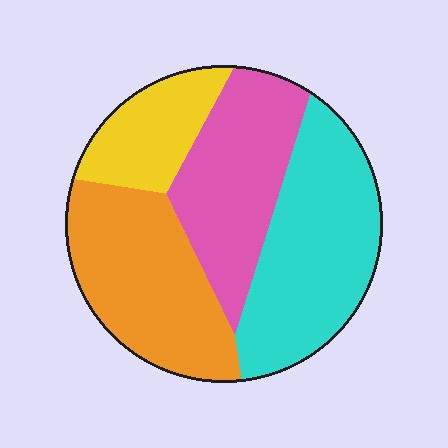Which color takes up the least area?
Yellow, at roughly 15%.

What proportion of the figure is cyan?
Cyan takes up about one third (1/3) of the figure.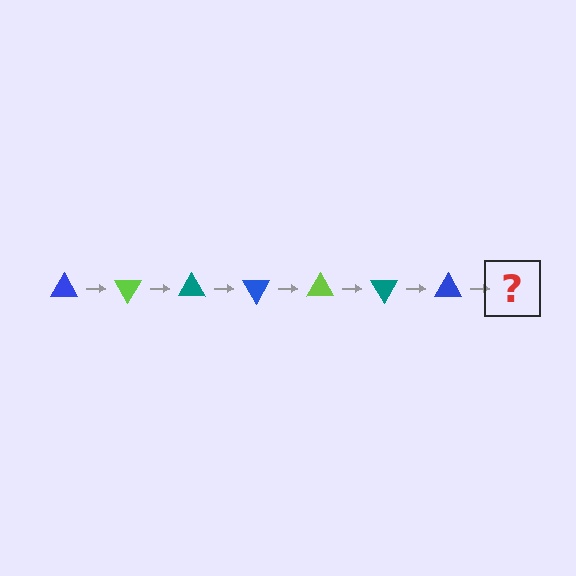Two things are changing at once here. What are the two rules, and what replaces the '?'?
The two rules are that it rotates 60 degrees each step and the color cycles through blue, lime, and teal. The '?' should be a lime triangle, rotated 420 degrees from the start.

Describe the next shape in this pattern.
It should be a lime triangle, rotated 420 degrees from the start.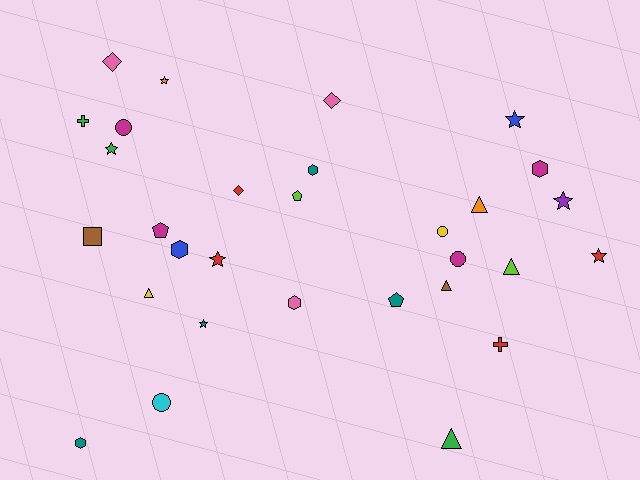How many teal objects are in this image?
There are 4 teal objects.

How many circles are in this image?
There are 4 circles.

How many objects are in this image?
There are 30 objects.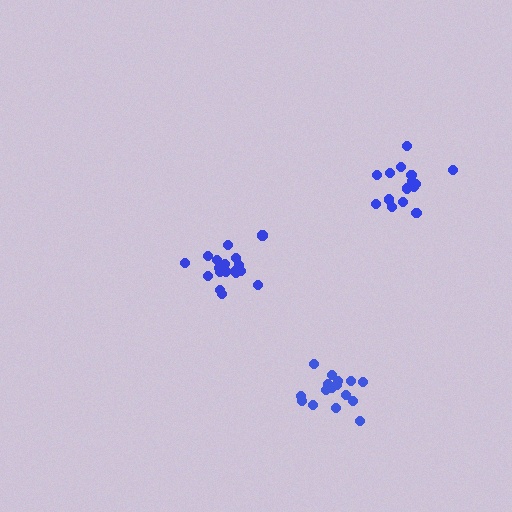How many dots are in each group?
Group 1: 18 dots, Group 2: 16 dots, Group 3: 15 dots (49 total).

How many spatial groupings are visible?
There are 3 spatial groupings.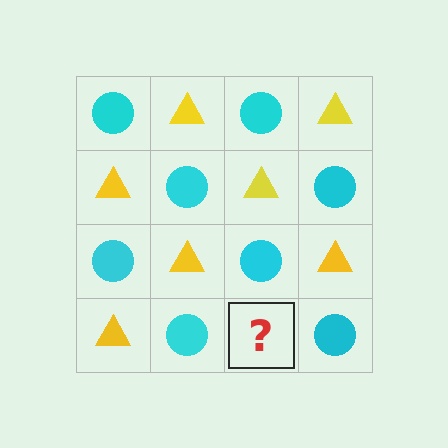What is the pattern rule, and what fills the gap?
The rule is that it alternates cyan circle and yellow triangle in a checkerboard pattern. The gap should be filled with a yellow triangle.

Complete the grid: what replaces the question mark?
The question mark should be replaced with a yellow triangle.